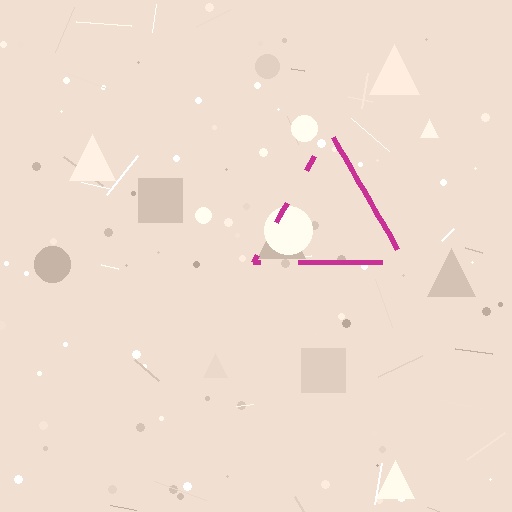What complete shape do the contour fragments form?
The contour fragments form a triangle.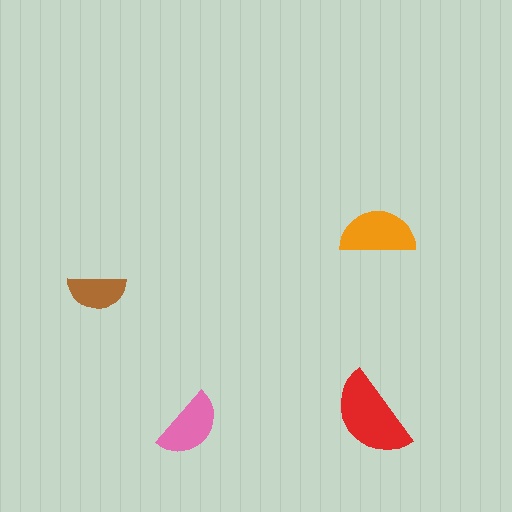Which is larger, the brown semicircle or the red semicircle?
The red one.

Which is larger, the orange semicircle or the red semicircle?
The red one.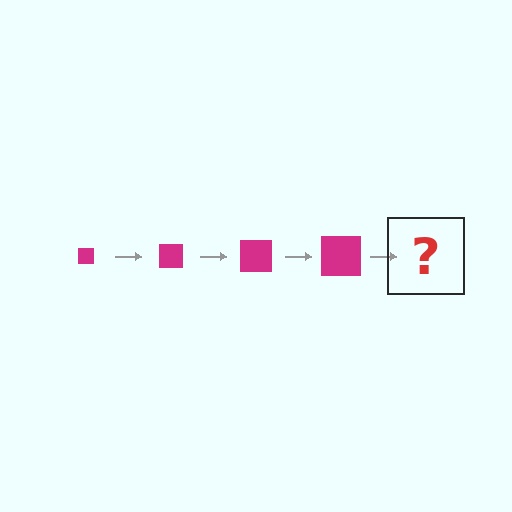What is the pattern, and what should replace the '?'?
The pattern is that the square gets progressively larger each step. The '?' should be a magenta square, larger than the previous one.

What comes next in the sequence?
The next element should be a magenta square, larger than the previous one.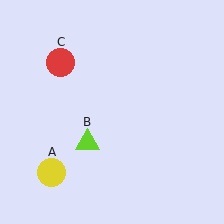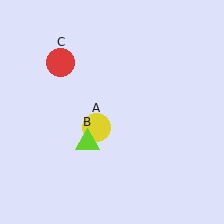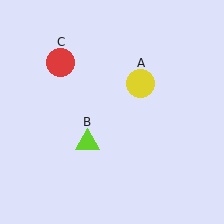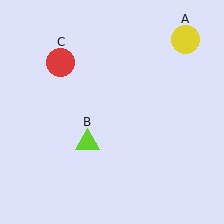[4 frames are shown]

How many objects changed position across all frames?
1 object changed position: yellow circle (object A).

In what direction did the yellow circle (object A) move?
The yellow circle (object A) moved up and to the right.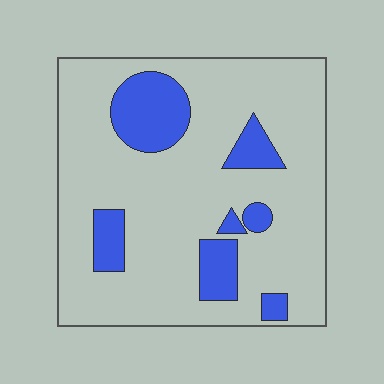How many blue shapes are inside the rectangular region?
7.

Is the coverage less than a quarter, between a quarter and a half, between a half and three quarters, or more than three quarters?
Less than a quarter.